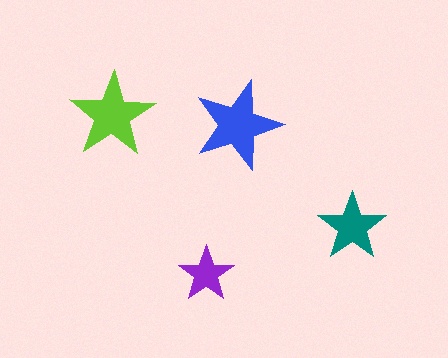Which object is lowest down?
The purple star is bottommost.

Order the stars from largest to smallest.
the blue one, the lime one, the teal one, the purple one.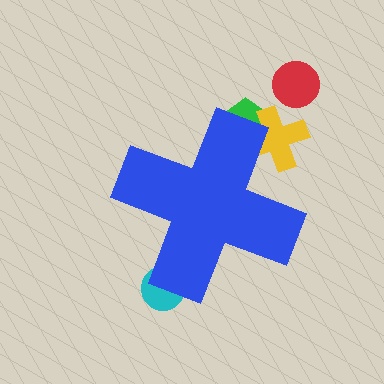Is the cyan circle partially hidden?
Yes, the cyan circle is partially hidden behind the blue cross.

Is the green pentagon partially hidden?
Yes, the green pentagon is partially hidden behind the blue cross.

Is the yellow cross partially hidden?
Yes, the yellow cross is partially hidden behind the blue cross.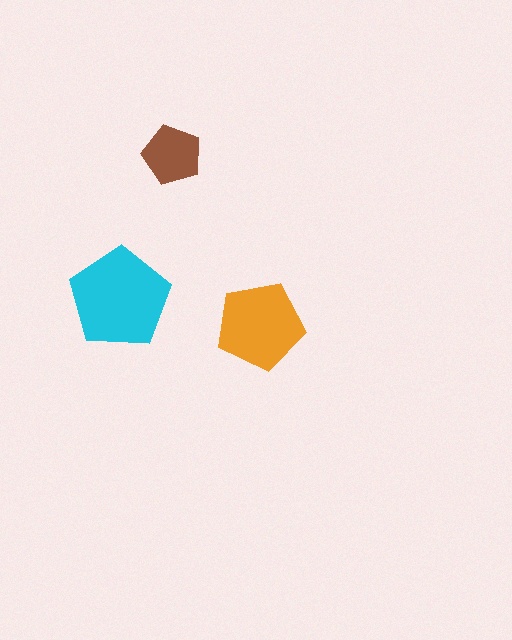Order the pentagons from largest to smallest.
the cyan one, the orange one, the brown one.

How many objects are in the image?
There are 3 objects in the image.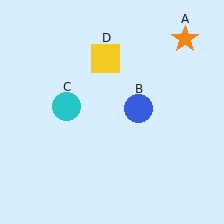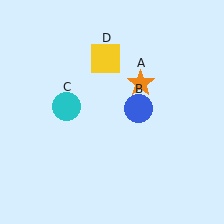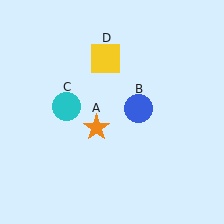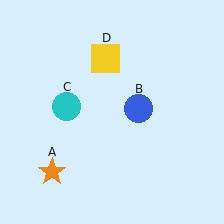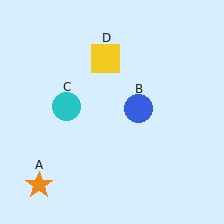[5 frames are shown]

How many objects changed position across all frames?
1 object changed position: orange star (object A).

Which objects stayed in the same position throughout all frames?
Blue circle (object B) and cyan circle (object C) and yellow square (object D) remained stationary.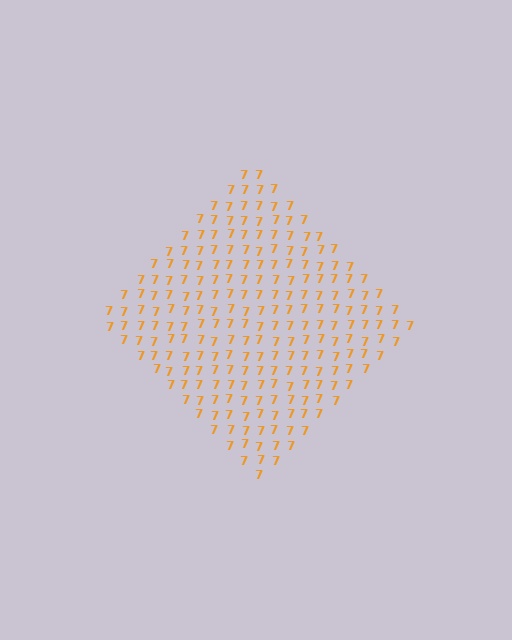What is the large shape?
The large shape is a diamond.